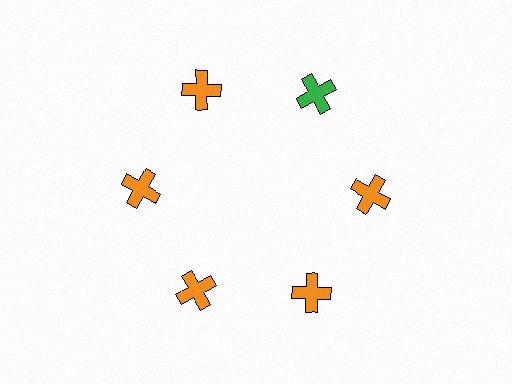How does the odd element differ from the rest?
It has a different color: green instead of orange.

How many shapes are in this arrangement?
There are 6 shapes arranged in a ring pattern.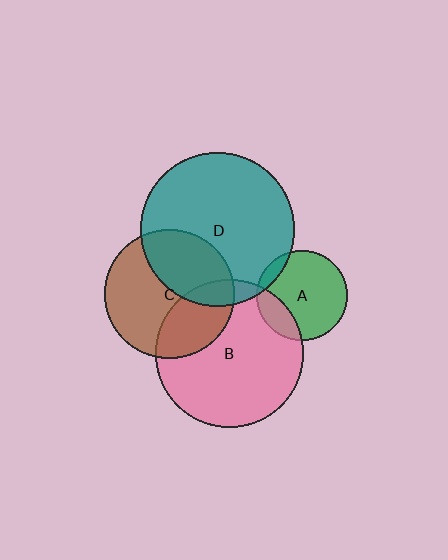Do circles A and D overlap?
Yes.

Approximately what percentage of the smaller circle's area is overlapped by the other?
Approximately 10%.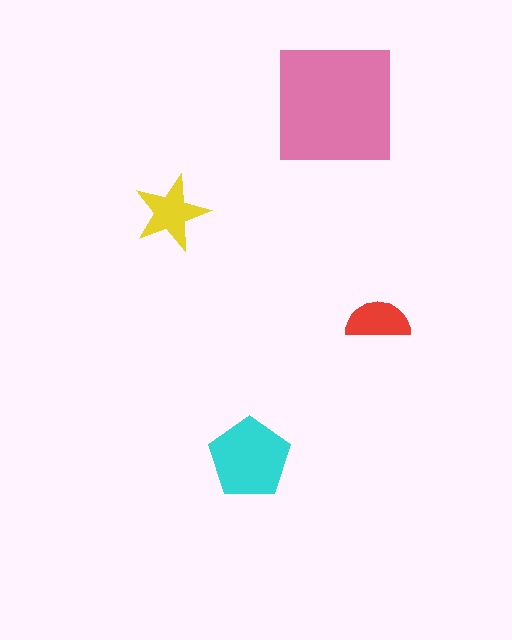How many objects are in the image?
There are 4 objects in the image.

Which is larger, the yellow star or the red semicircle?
The yellow star.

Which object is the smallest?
The red semicircle.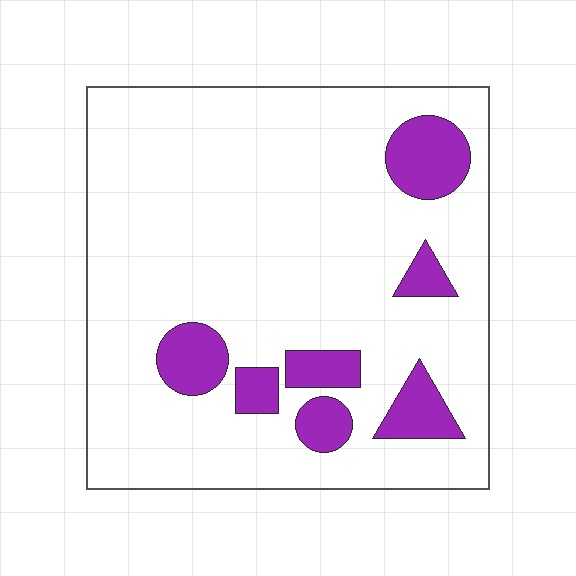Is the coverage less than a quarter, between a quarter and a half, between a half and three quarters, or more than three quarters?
Less than a quarter.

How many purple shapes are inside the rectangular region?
7.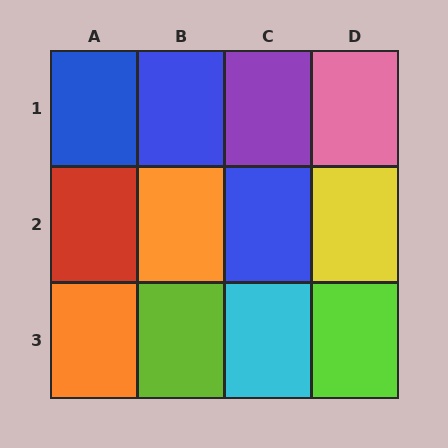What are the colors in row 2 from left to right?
Red, orange, blue, yellow.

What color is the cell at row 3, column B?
Lime.